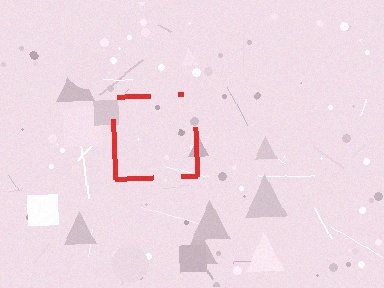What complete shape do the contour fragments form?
The contour fragments form a square.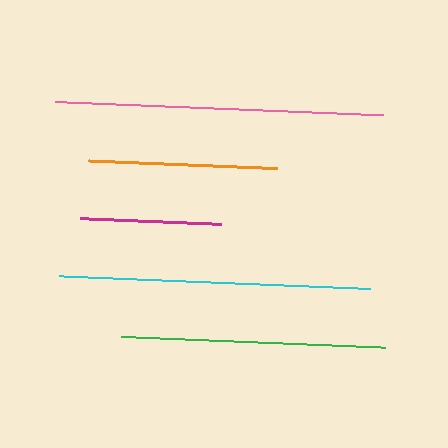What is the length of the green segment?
The green segment is approximately 264 pixels long.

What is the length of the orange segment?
The orange segment is approximately 189 pixels long.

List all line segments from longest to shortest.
From longest to shortest: pink, cyan, green, orange, magenta.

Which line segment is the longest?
The pink line is the longest at approximately 328 pixels.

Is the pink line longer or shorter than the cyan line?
The pink line is longer than the cyan line.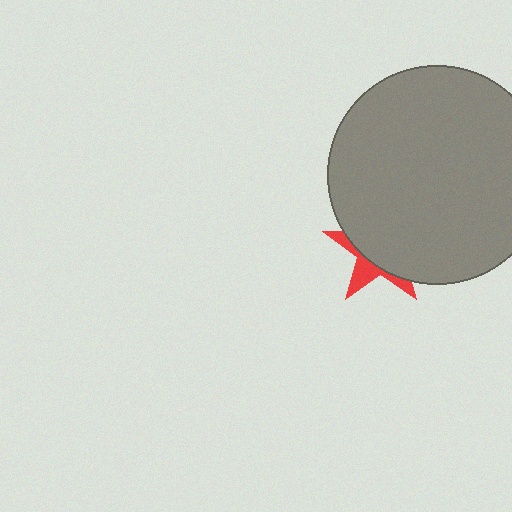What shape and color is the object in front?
The object in front is a gray circle.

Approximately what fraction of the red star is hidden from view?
Roughly 69% of the red star is hidden behind the gray circle.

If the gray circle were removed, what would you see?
You would see the complete red star.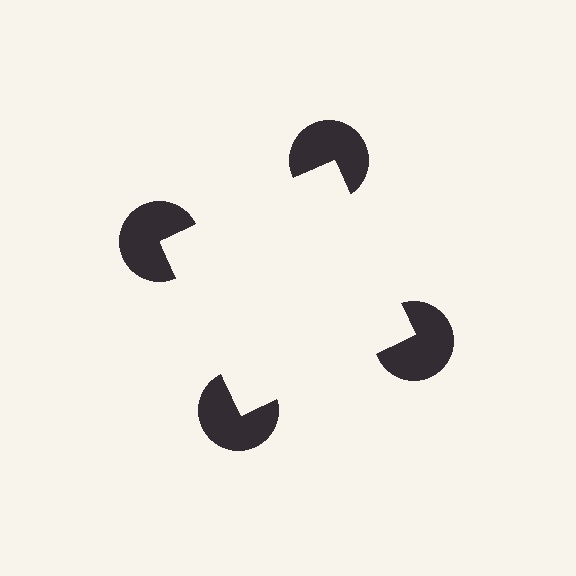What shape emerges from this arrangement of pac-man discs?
An illusory square — its edges are inferred from the aligned wedge cuts in the pac-man discs, not physically drawn.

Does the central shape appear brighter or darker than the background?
It typically appears slightly brighter than the background, even though no actual brightness change is drawn.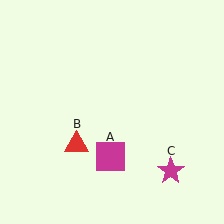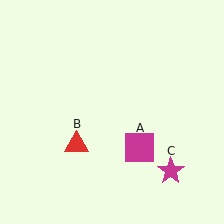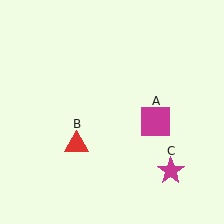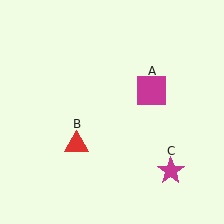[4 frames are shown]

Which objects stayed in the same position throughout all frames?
Red triangle (object B) and magenta star (object C) remained stationary.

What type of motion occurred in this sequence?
The magenta square (object A) rotated counterclockwise around the center of the scene.